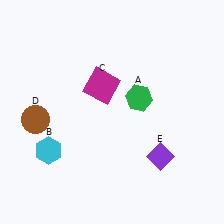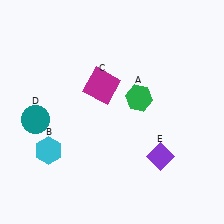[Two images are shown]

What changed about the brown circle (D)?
In Image 1, D is brown. In Image 2, it changed to teal.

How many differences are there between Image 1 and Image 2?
There is 1 difference between the two images.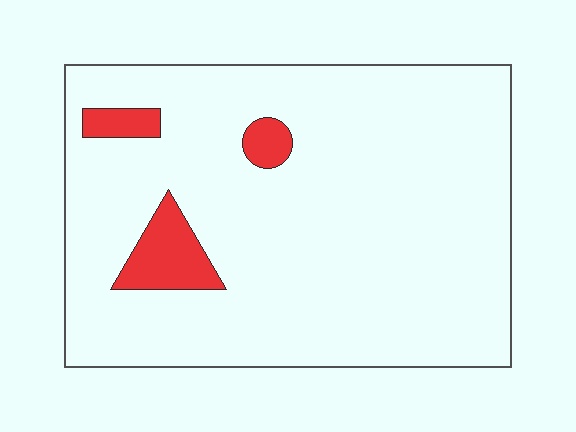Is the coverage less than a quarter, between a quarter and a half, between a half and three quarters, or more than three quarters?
Less than a quarter.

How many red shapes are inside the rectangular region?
3.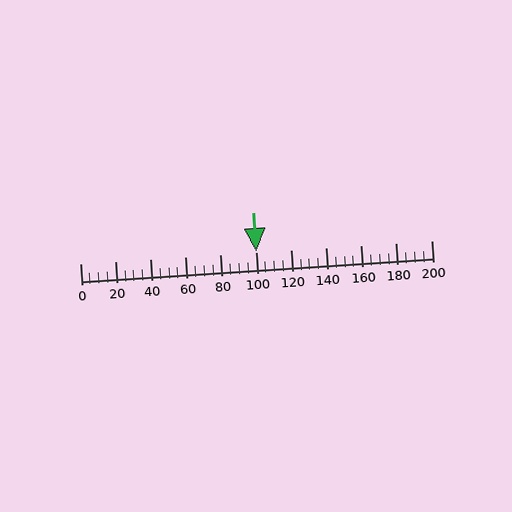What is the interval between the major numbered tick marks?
The major tick marks are spaced 20 units apart.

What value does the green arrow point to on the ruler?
The green arrow points to approximately 100.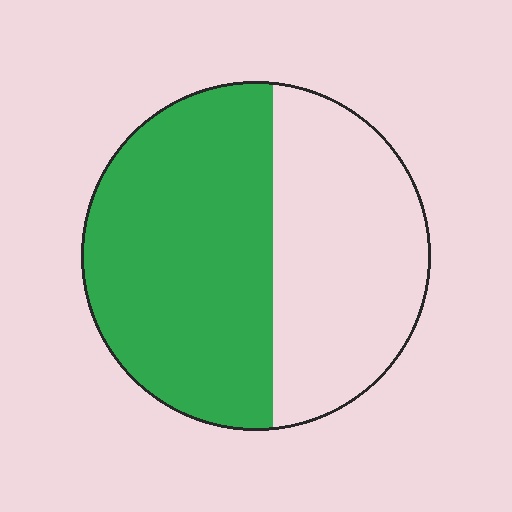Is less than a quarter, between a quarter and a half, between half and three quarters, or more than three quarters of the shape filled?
Between half and three quarters.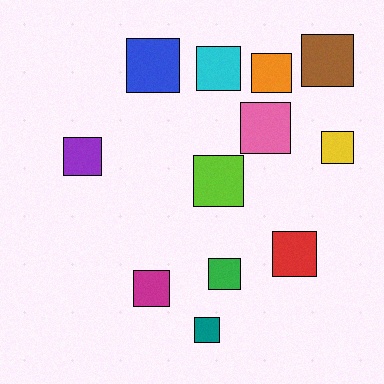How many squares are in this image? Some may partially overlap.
There are 12 squares.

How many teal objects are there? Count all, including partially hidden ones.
There is 1 teal object.